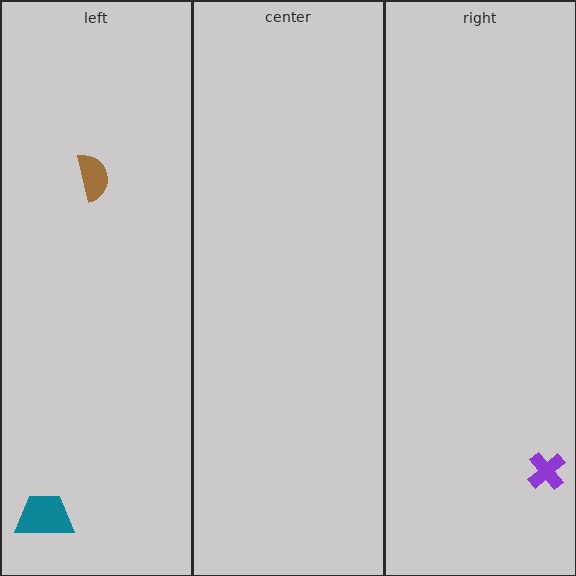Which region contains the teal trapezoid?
The left region.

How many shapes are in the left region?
2.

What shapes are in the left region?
The brown semicircle, the teal trapezoid.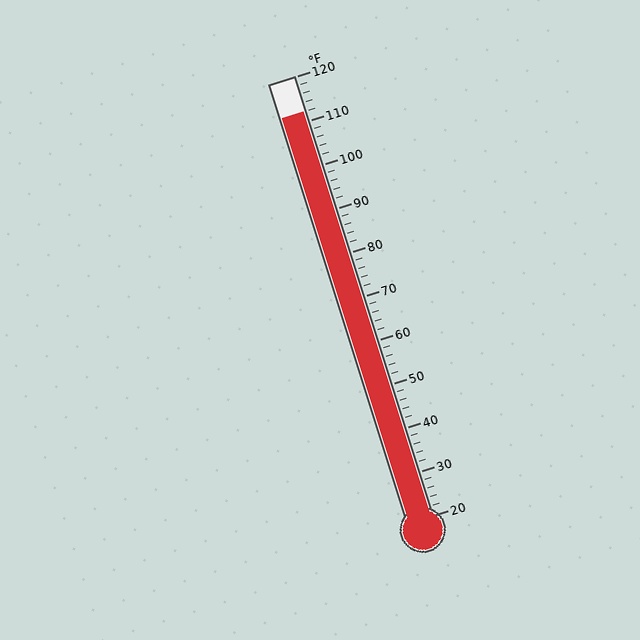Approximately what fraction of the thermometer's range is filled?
The thermometer is filled to approximately 90% of its range.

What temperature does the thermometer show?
The thermometer shows approximately 112°F.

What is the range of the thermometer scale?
The thermometer scale ranges from 20°F to 120°F.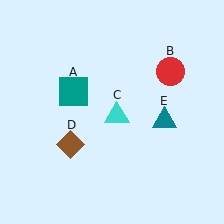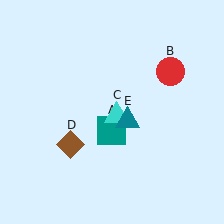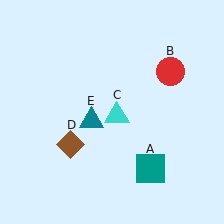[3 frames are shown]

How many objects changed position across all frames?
2 objects changed position: teal square (object A), teal triangle (object E).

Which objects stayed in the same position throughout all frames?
Red circle (object B) and cyan triangle (object C) and brown diamond (object D) remained stationary.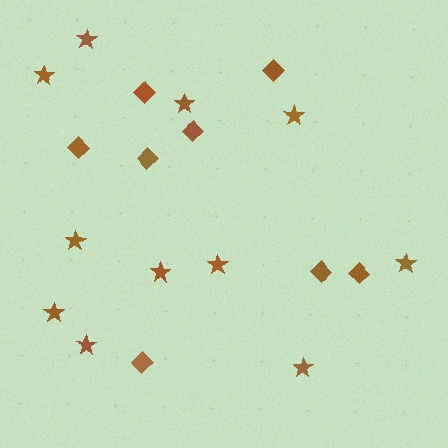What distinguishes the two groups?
There are 2 groups: one group of stars (11) and one group of diamonds (8).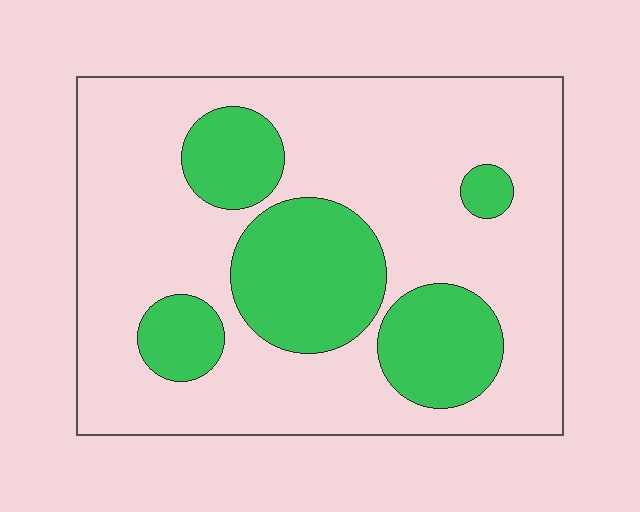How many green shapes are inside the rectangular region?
5.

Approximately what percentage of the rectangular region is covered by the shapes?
Approximately 30%.